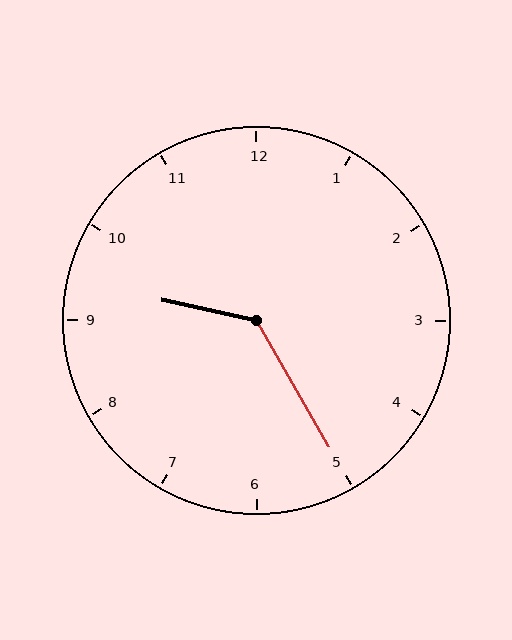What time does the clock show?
9:25.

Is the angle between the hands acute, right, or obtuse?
It is obtuse.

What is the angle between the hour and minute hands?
Approximately 132 degrees.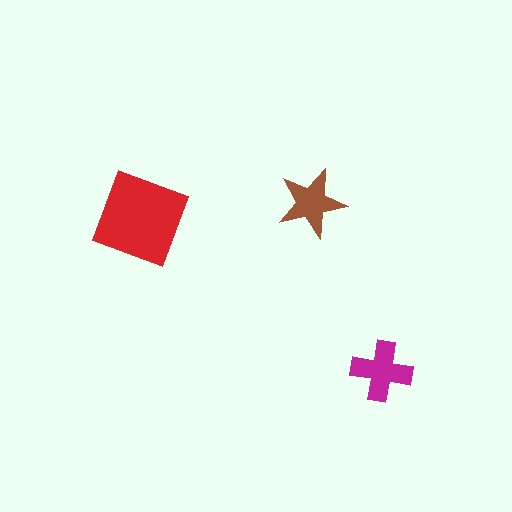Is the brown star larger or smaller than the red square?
Smaller.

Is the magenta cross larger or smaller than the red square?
Smaller.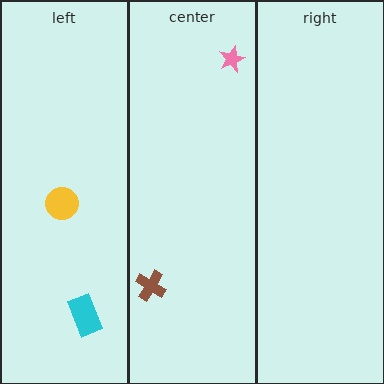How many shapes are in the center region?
2.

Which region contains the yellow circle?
The left region.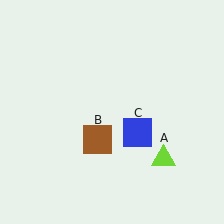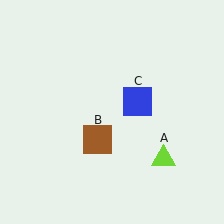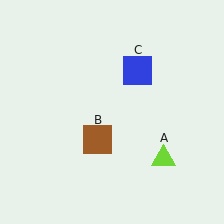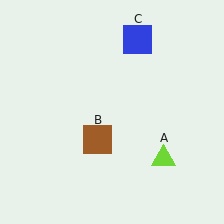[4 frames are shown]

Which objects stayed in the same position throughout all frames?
Lime triangle (object A) and brown square (object B) remained stationary.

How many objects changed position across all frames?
1 object changed position: blue square (object C).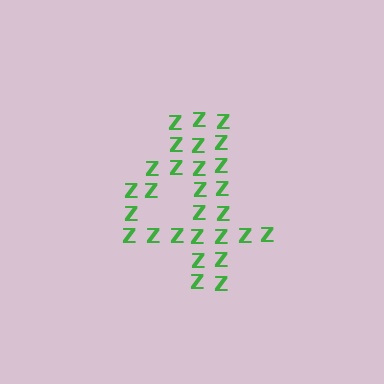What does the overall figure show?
The overall figure shows the digit 4.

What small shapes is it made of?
It is made of small letter Z's.